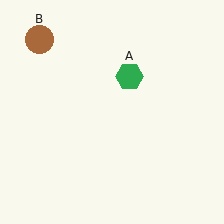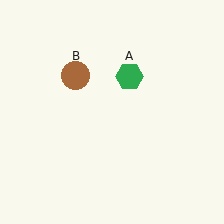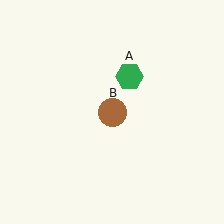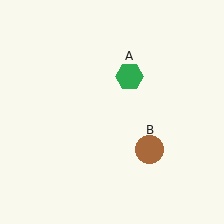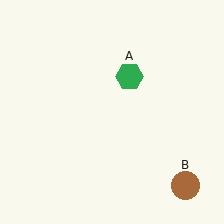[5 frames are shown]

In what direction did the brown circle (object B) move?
The brown circle (object B) moved down and to the right.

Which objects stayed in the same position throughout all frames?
Green hexagon (object A) remained stationary.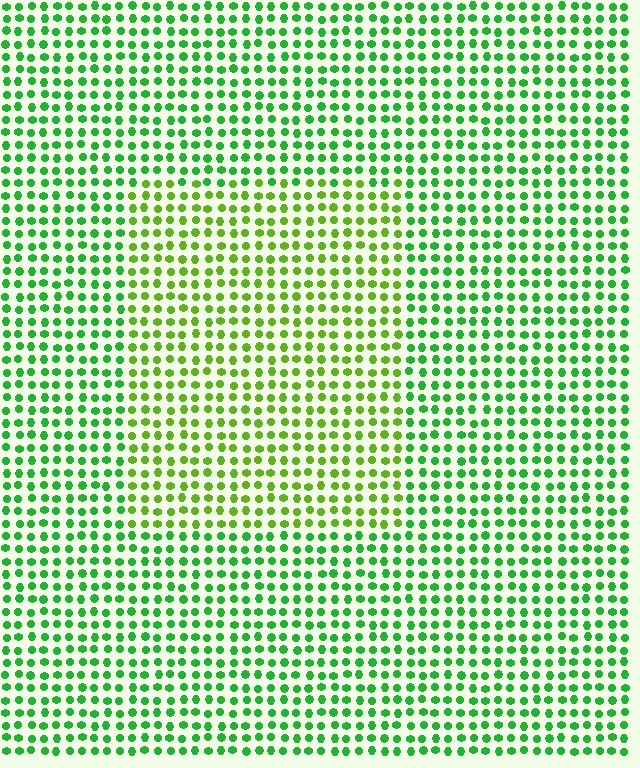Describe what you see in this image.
The image is filled with small green elements in a uniform arrangement. A rectangle-shaped region is visible where the elements are tinted to a slightly different hue, forming a subtle color boundary.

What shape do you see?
I see a rectangle.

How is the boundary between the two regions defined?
The boundary is defined purely by a slight shift in hue (about 33 degrees). Spacing, size, and orientation are identical on both sides.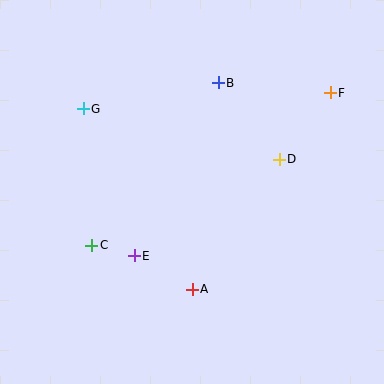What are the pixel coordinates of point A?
Point A is at (192, 289).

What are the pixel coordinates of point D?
Point D is at (279, 159).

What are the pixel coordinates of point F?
Point F is at (330, 93).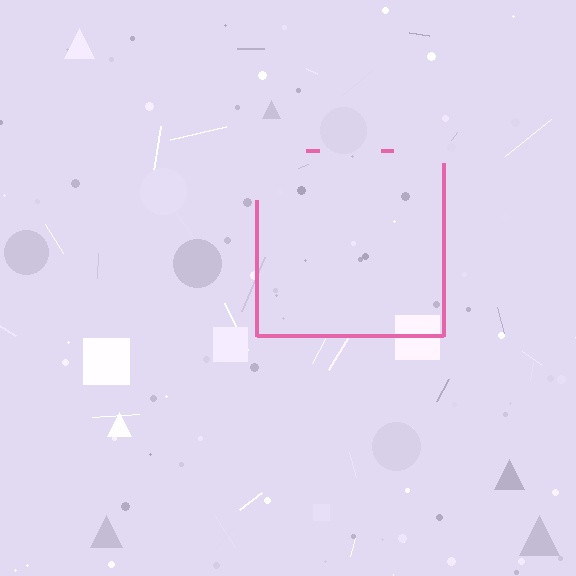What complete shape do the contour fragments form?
The contour fragments form a square.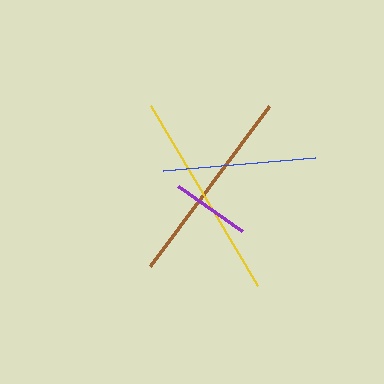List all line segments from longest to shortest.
From longest to shortest: yellow, brown, blue, purple.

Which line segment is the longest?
The yellow line is the longest at approximately 209 pixels.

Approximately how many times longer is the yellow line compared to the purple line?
The yellow line is approximately 2.7 times the length of the purple line.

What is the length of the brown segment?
The brown segment is approximately 199 pixels long.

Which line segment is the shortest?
The purple line is the shortest at approximately 78 pixels.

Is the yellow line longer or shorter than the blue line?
The yellow line is longer than the blue line.